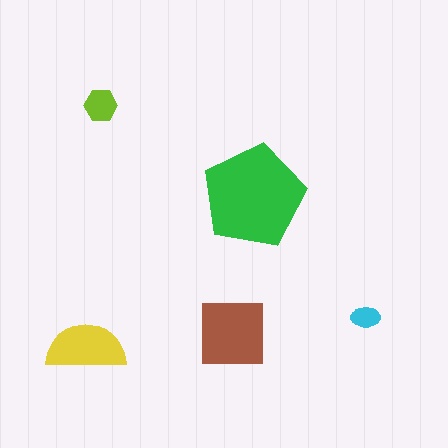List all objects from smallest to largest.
The cyan ellipse, the lime hexagon, the yellow semicircle, the brown square, the green pentagon.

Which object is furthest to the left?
The yellow semicircle is leftmost.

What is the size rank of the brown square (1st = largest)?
2nd.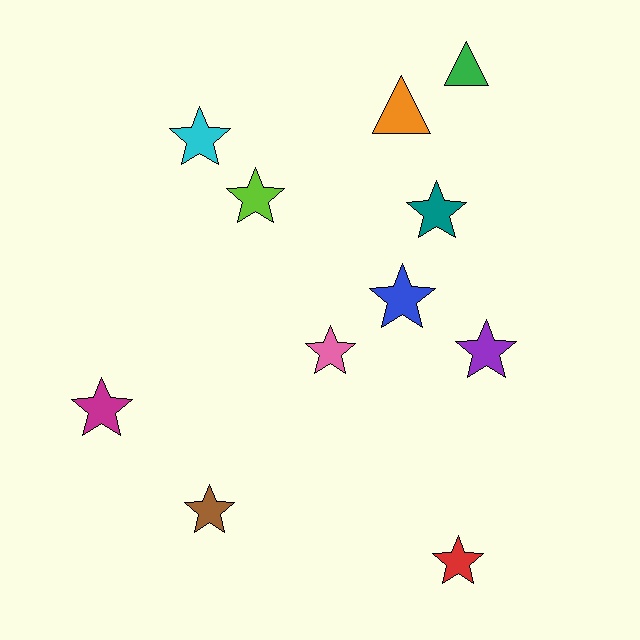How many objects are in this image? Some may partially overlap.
There are 11 objects.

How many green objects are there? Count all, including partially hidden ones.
There is 1 green object.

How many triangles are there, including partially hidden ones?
There are 2 triangles.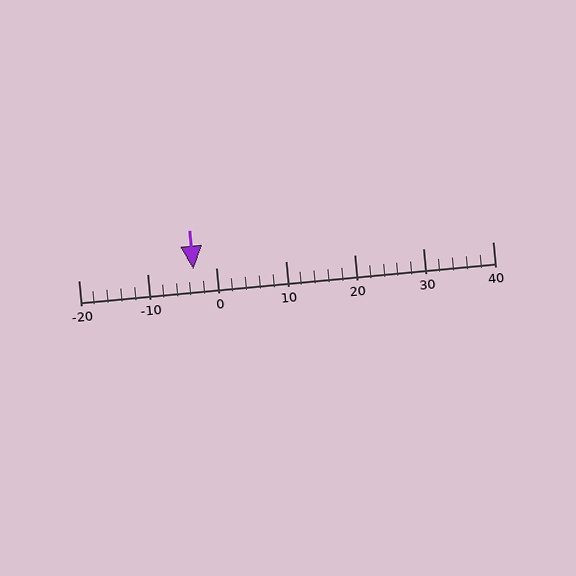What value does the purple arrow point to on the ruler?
The purple arrow points to approximately -3.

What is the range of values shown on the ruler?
The ruler shows values from -20 to 40.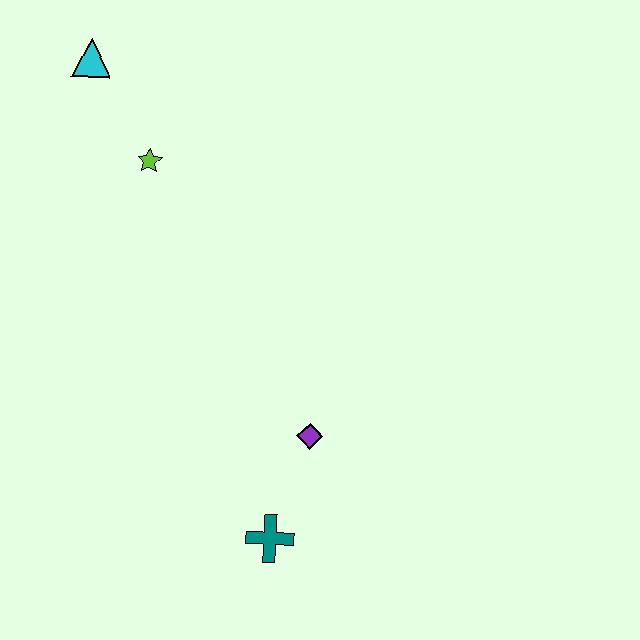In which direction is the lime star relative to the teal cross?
The lime star is above the teal cross.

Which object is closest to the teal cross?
The purple diamond is closest to the teal cross.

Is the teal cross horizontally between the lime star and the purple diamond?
Yes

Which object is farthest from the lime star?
The teal cross is farthest from the lime star.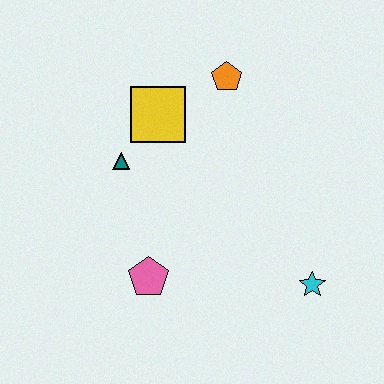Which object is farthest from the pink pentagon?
The orange pentagon is farthest from the pink pentagon.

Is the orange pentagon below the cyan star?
No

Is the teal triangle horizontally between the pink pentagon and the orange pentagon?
No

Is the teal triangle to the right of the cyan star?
No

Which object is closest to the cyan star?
The pink pentagon is closest to the cyan star.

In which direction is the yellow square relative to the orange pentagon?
The yellow square is to the left of the orange pentagon.